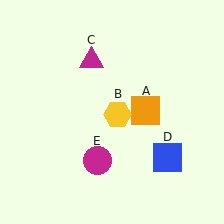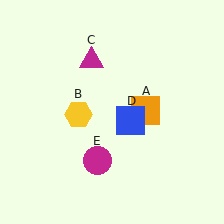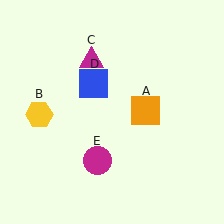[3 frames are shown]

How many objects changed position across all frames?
2 objects changed position: yellow hexagon (object B), blue square (object D).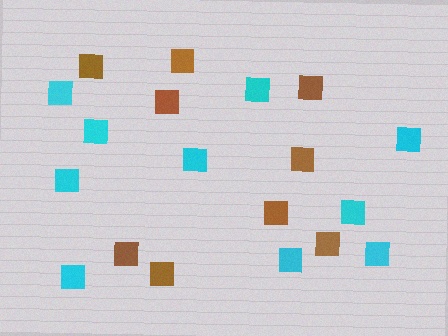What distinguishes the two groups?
There are 2 groups: one group of cyan squares (10) and one group of brown squares (9).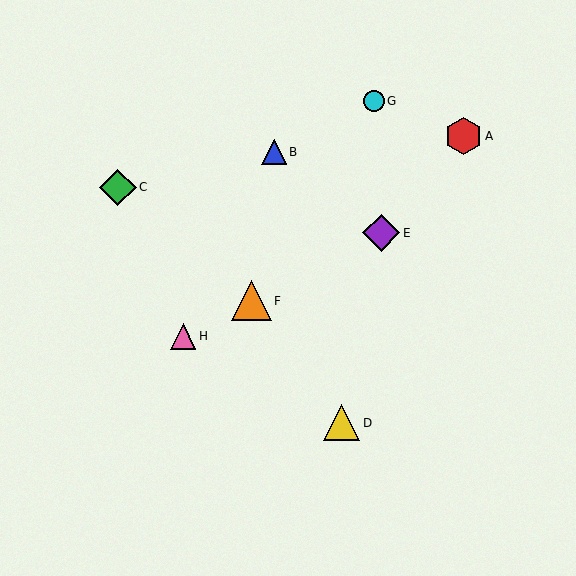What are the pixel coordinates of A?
Object A is at (464, 136).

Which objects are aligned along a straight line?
Objects E, F, H are aligned along a straight line.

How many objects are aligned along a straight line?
3 objects (E, F, H) are aligned along a straight line.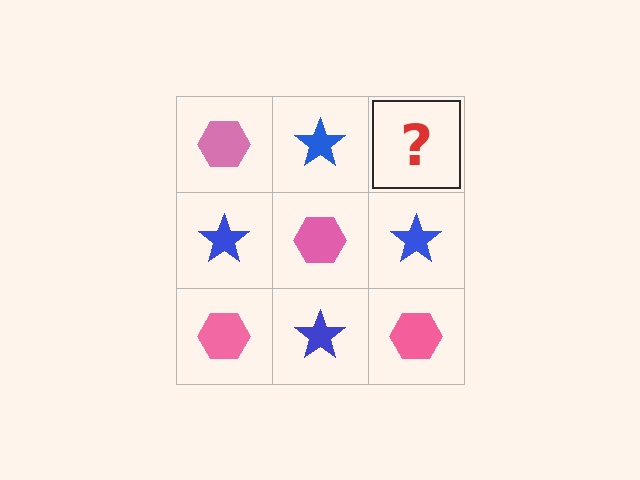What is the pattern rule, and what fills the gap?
The rule is that it alternates pink hexagon and blue star in a checkerboard pattern. The gap should be filled with a pink hexagon.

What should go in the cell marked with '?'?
The missing cell should contain a pink hexagon.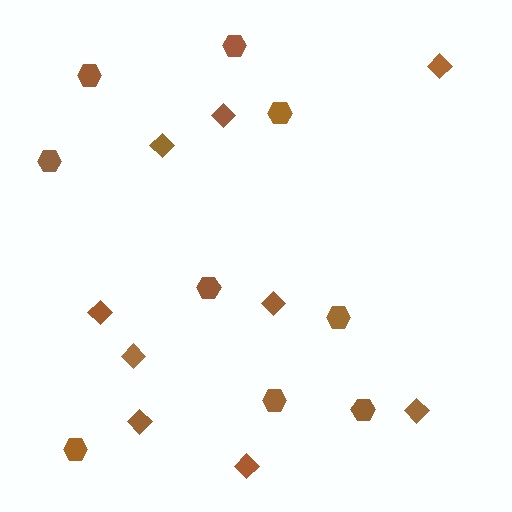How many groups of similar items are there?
There are 2 groups: one group of diamonds (9) and one group of hexagons (9).